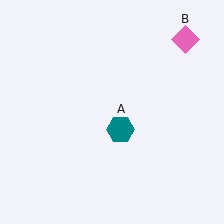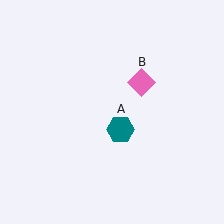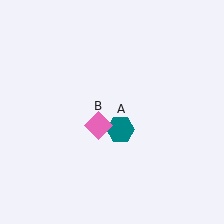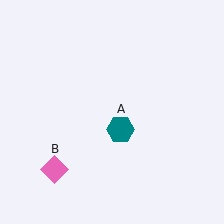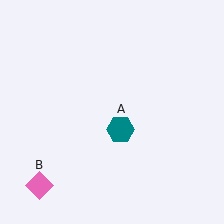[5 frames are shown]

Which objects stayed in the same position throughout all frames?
Teal hexagon (object A) remained stationary.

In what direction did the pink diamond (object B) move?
The pink diamond (object B) moved down and to the left.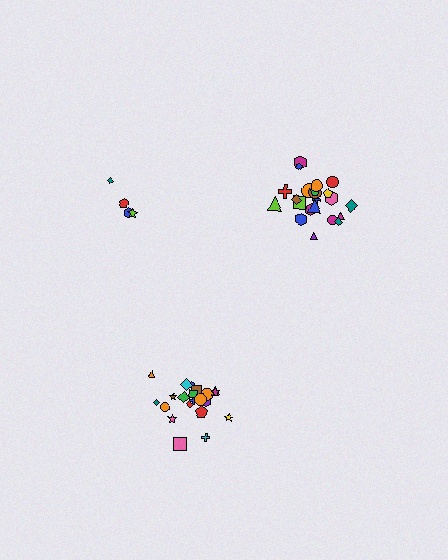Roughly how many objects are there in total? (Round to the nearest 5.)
Roughly 50 objects in total.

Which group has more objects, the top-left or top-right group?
The top-right group.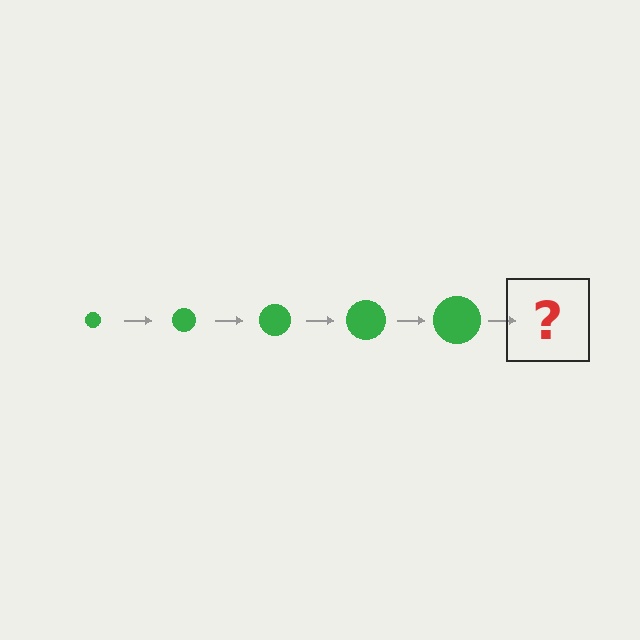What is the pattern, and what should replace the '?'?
The pattern is that the circle gets progressively larger each step. The '?' should be a green circle, larger than the previous one.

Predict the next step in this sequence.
The next step is a green circle, larger than the previous one.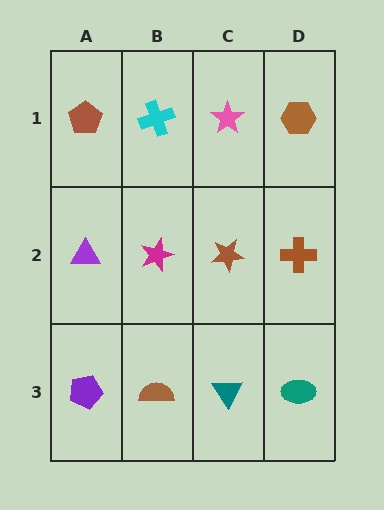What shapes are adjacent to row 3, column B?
A magenta star (row 2, column B), a purple pentagon (row 3, column A), a teal triangle (row 3, column C).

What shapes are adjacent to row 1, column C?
A brown star (row 2, column C), a cyan cross (row 1, column B), a brown hexagon (row 1, column D).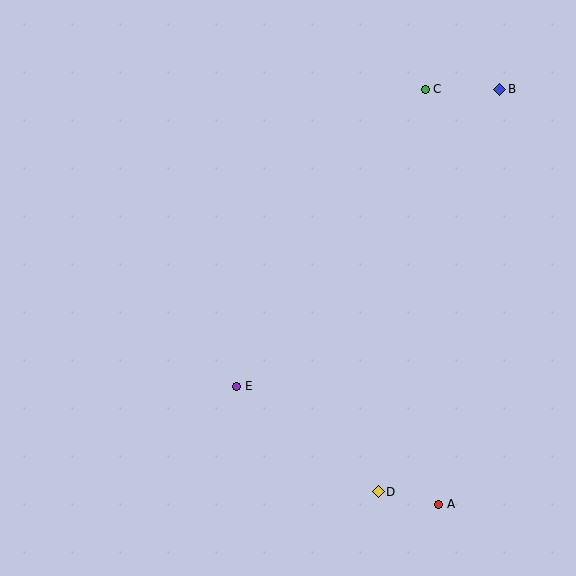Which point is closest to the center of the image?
Point E at (237, 386) is closest to the center.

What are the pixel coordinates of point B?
Point B is at (500, 89).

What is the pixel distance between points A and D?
The distance between A and D is 61 pixels.